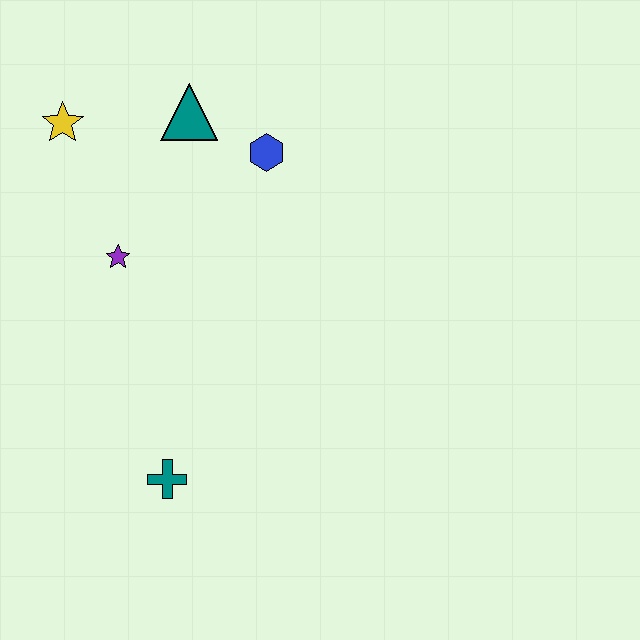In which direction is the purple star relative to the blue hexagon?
The purple star is to the left of the blue hexagon.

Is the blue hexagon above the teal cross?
Yes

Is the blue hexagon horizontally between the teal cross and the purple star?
No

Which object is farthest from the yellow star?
The teal cross is farthest from the yellow star.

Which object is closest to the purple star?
The yellow star is closest to the purple star.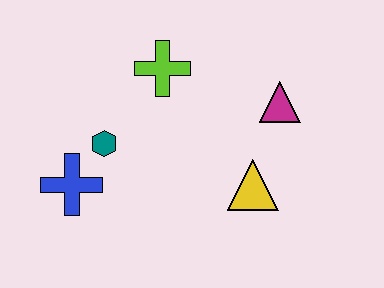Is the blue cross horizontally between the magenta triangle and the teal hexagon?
No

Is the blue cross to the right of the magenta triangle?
No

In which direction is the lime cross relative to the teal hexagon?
The lime cross is above the teal hexagon.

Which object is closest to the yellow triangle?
The magenta triangle is closest to the yellow triangle.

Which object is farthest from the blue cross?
The magenta triangle is farthest from the blue cross.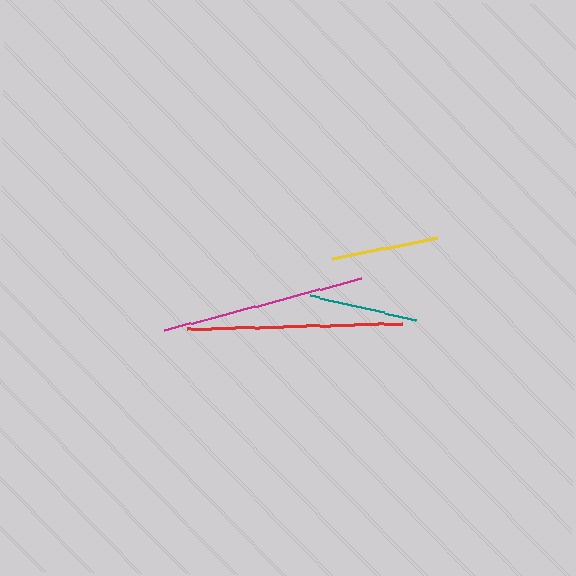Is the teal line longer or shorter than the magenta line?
The magenta line is longer than the teal line.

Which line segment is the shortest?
The yellow line is the shortest at approximately 106 pixels.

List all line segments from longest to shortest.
From longest to shortest: red, magenta, teal, yellow.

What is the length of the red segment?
The red segment is approximately 215 pixels long.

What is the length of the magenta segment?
The magenta segment is approximately 204 pixels long.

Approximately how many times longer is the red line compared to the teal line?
The red line is approximately 2.0 times the length of the teal line.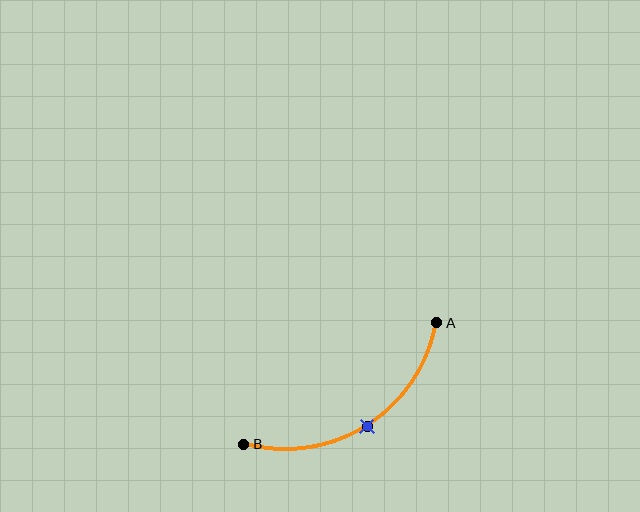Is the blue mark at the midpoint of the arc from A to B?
Yes. The blue mark lies on the arc at equal arc-length from both A and B — it is the arc midpoint.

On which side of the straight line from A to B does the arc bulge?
The arc bulges below the straight line connecting A and B.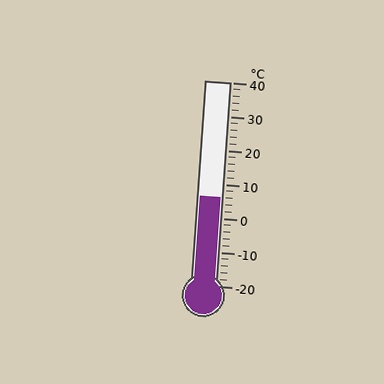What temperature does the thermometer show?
The thermometer shows approximately 6°C.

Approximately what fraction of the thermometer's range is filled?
The thermometer is filled to approximately 45% of its range.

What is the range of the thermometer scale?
The thermometer scale ranges from -20°C to 40°C.